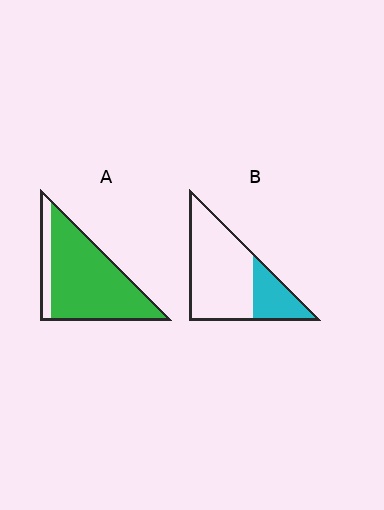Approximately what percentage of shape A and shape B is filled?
A is approximately 85% and B is approximately 25%.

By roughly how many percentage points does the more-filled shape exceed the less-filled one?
By roughly 55 percentage points (A over B).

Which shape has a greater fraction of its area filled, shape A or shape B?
Shape A.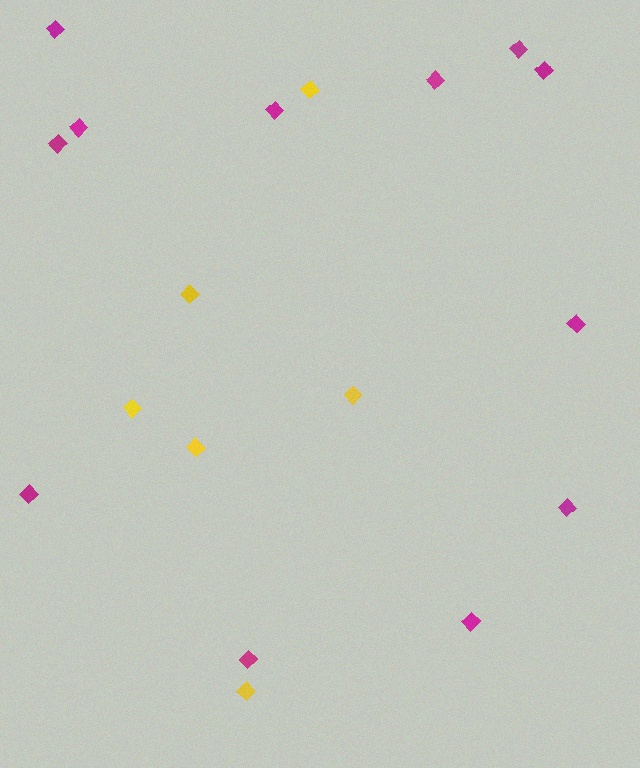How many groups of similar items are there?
There are 2 groups: one group of magenta diamonds (12) and one group of yellow diamonds (6).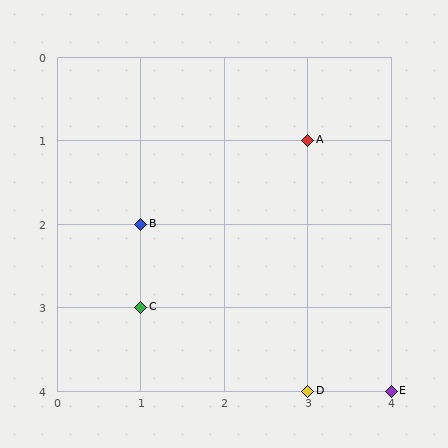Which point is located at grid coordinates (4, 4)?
Point E is at (4, 4).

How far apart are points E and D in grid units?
Points E and D are 1 column apart.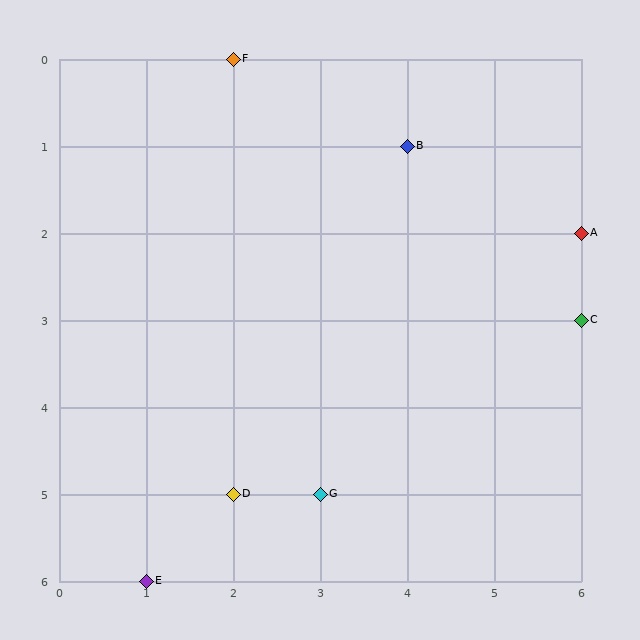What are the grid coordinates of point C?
Point C is at grid coordinates (6, 3).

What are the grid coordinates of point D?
Point D is at grid coordinates (2, 5).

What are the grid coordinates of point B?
Point B is at grid coordinates (4, 1).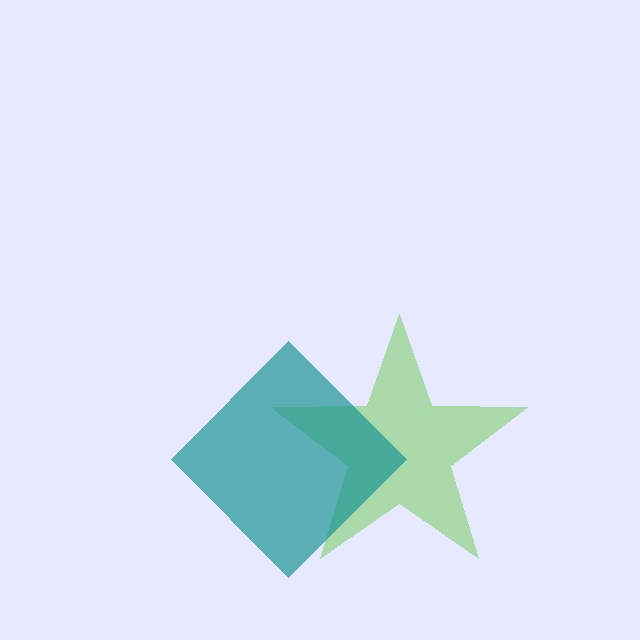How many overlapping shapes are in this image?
There are 2 overlapping shapes in the image.